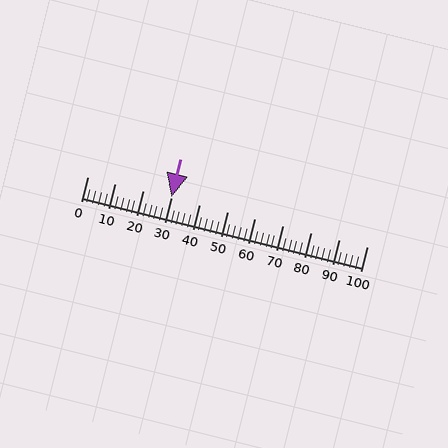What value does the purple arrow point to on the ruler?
The purple arrow points to approximately 30.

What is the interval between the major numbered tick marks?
The major tick marks are spaced 10 units apart.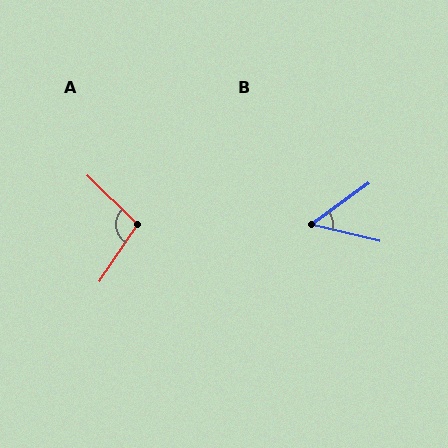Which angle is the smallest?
B, at approximately 49 degrees.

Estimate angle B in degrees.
Approximately 49 degrees.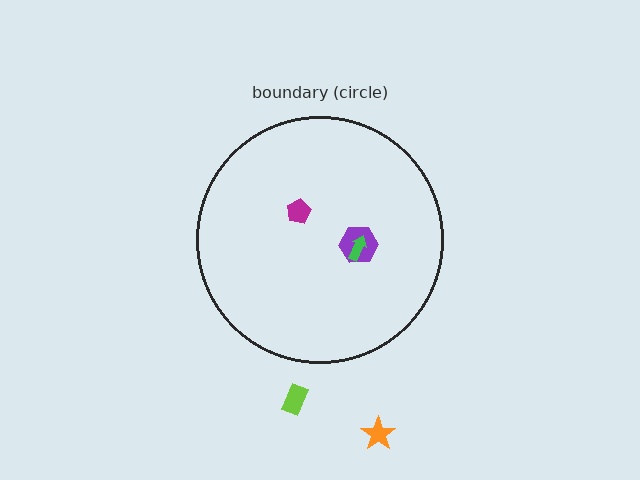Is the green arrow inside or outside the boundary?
Inside.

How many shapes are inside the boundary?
3 inside, 2 outside.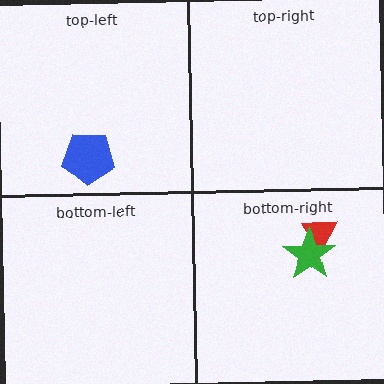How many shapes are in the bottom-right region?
2.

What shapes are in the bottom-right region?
The red triangle, the green star.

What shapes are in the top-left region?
The blue pentagon.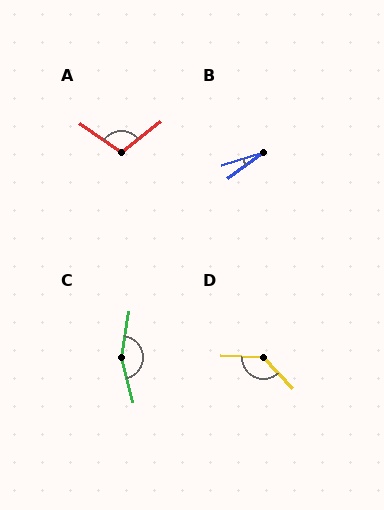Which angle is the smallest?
B, at approximately 19 degrees.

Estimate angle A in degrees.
Approximately 106 degrees.